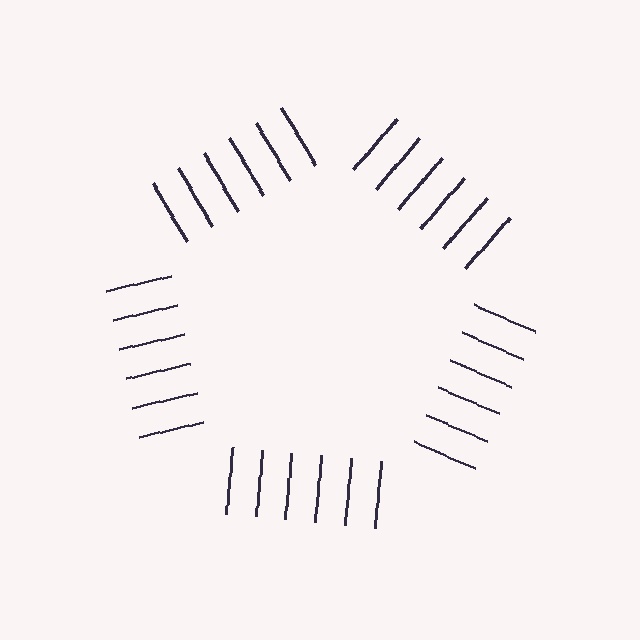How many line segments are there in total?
30 — 6 along each of the 5 edges.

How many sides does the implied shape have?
5 sides — the line-ends trace a pentagon.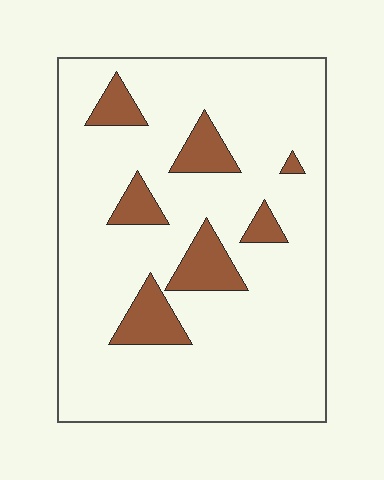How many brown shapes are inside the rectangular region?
7.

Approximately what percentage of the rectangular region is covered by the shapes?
Approximately 15%.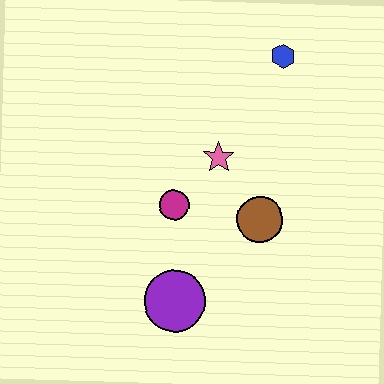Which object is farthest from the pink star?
The purple circle is farthest from the pink star.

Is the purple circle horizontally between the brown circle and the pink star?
No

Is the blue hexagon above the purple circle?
Yes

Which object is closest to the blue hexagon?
The pink star is closest to the blue hexagon.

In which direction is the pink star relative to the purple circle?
The pink star is above the purple circle.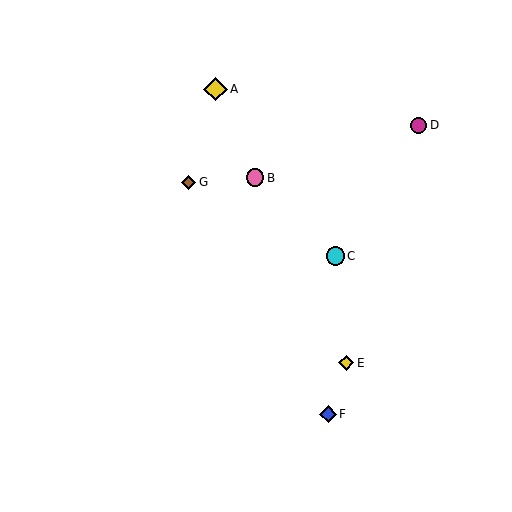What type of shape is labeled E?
Shape E is a yellow diamond.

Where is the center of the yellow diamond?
The center of the yellow diamond is at (215, 89).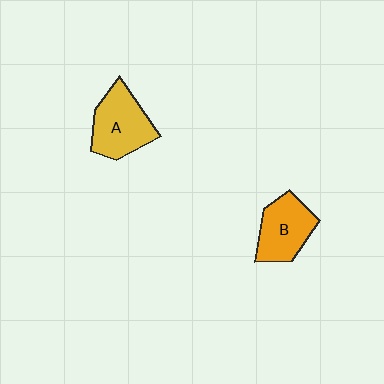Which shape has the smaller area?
Shape B (orange).